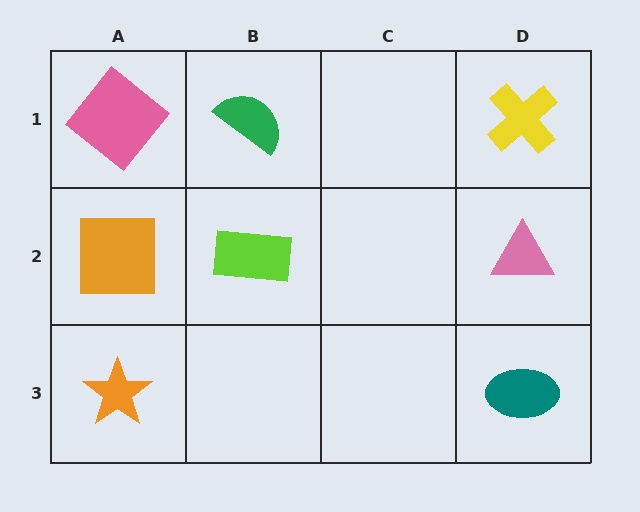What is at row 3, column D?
A teal ellipse.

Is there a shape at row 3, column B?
No, that cell is empty.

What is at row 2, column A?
An orange square.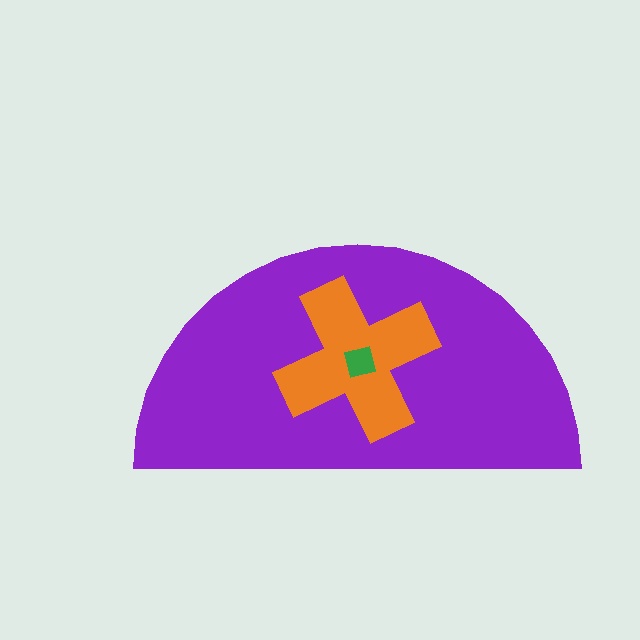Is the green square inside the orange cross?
Yes.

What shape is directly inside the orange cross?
The green square.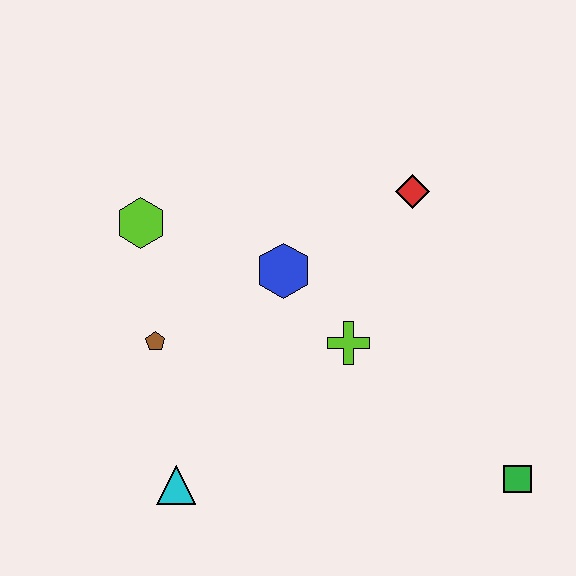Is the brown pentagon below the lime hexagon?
Yes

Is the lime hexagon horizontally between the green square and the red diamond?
No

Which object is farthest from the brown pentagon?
The green square is farthest from the brown pentagon.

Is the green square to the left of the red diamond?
No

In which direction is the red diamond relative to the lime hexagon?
The red diamond is to the right of the lime hexagon.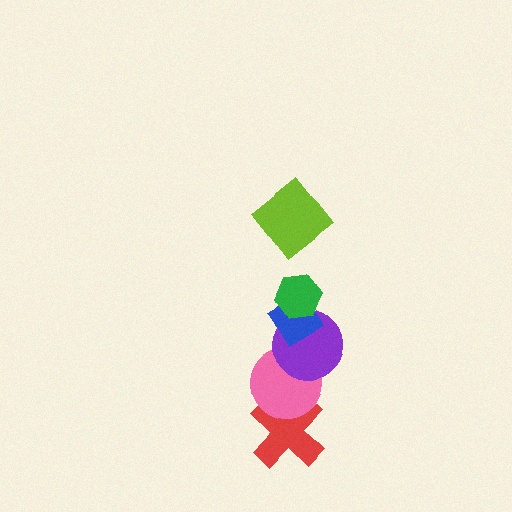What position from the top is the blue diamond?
The blue diamond is 3rd from the top.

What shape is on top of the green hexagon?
The lime diamond is on top of the green hexagon.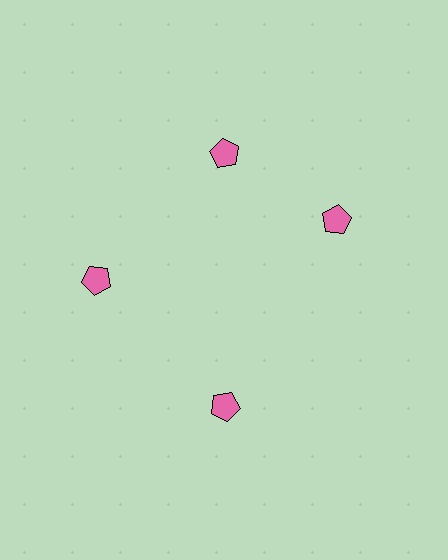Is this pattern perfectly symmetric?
No. The 4 pink pentagons are arranged in a ring, but one element near the 3 o'clock position is rotated out of alignment along the ring, breaking the 4-fold rotational symmetry.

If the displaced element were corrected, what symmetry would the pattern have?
It would have 4-fold rotational symmetry — the pattern would map onto itself every 90 degrees.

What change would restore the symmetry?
The symmetry would be restored by rotating it back into even spacing with its neighbors so that all 4 pentagons sit at equal angles and equal distance from the center.